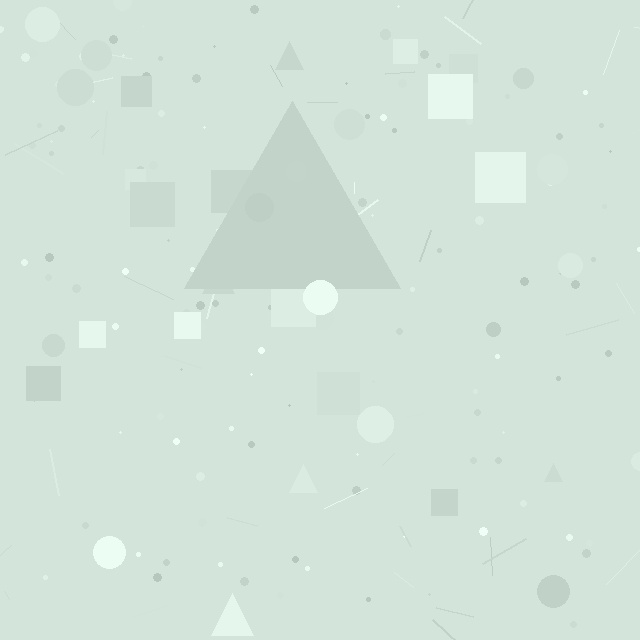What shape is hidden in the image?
A triangle is hidden in the image.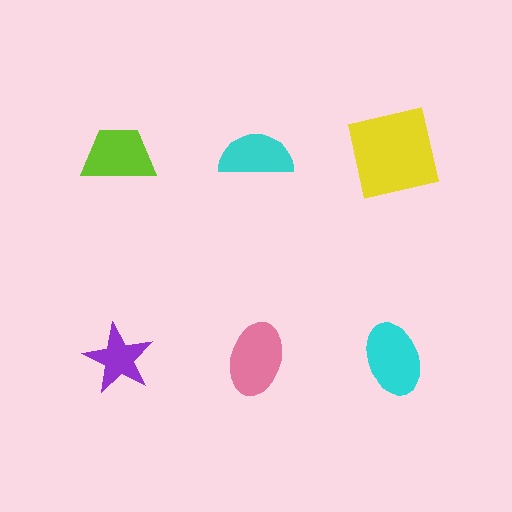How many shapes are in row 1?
3 shapes.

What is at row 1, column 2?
A cyan semicircle.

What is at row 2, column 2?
A pink ellipse.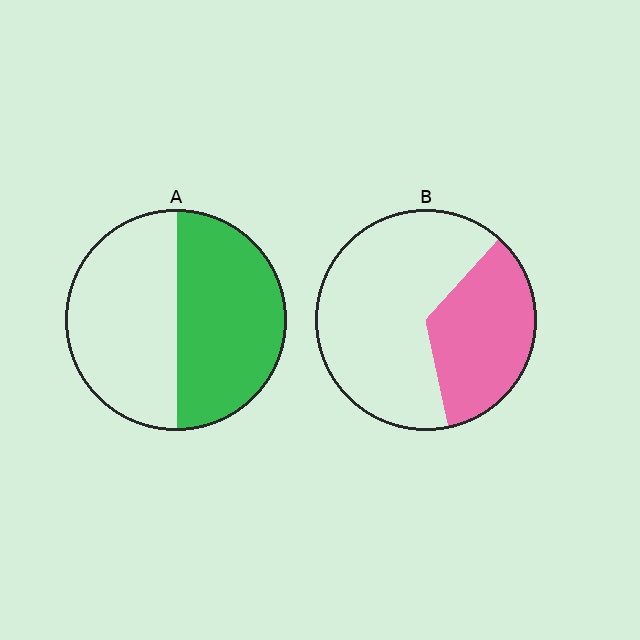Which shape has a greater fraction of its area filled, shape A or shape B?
Shape A.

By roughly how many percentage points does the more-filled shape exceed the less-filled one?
By roughly 15 percentage points (A over B).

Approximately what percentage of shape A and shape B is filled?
A is approximately 50% and B is approximately 35%.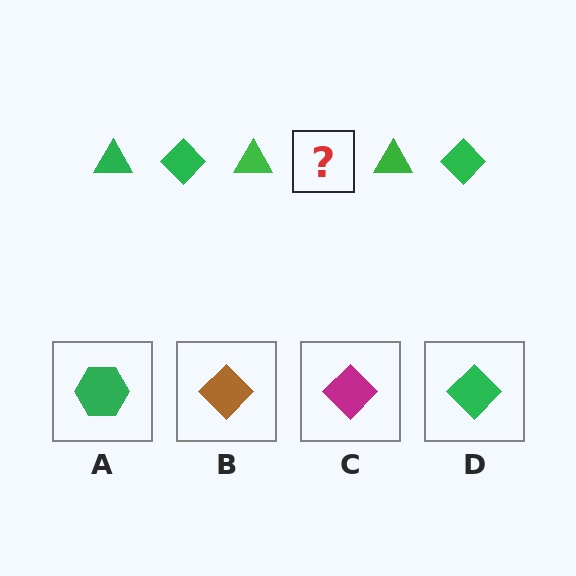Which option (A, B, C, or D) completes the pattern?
D.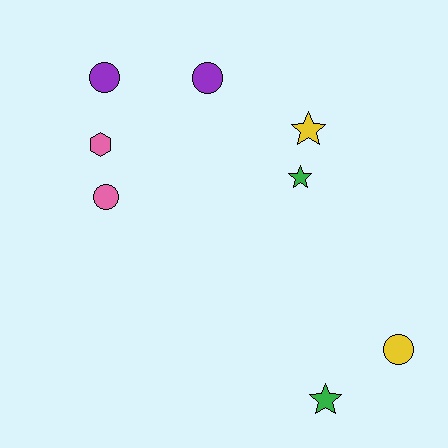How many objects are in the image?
There are 8 objects.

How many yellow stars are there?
There is 1 yellow star.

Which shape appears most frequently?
Circle, with 4 objects.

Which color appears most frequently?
Green, with 2 objects.